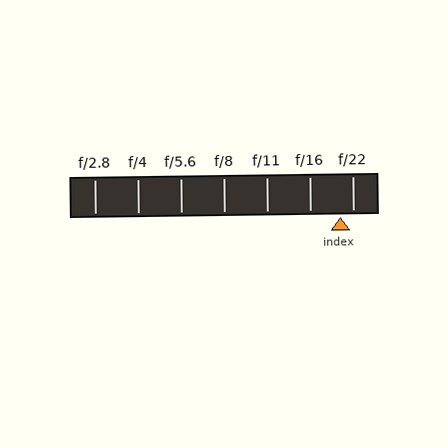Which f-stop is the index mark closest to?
The index mark is closest to f/22.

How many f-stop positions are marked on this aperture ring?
There are 7 f-stop positions marked.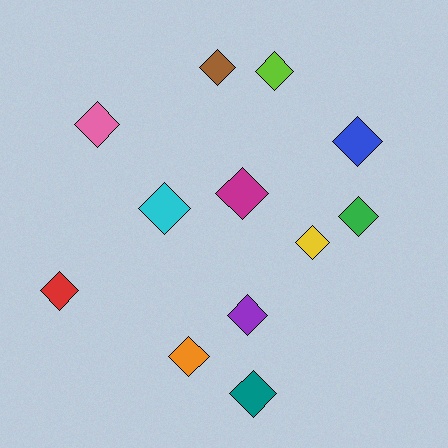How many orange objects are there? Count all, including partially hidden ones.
There is 1 orange object.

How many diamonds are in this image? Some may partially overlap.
There are 12 diamonds.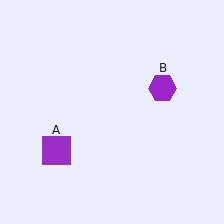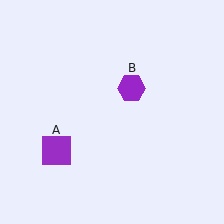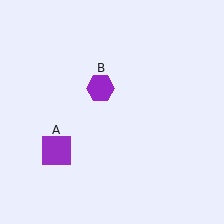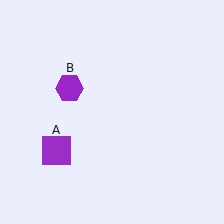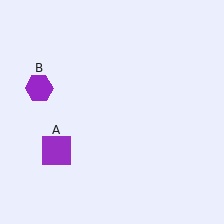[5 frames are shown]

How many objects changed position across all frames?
1 object changed position: purple hexagon (object B).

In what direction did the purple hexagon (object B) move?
The purple hexagon (object B) moved left.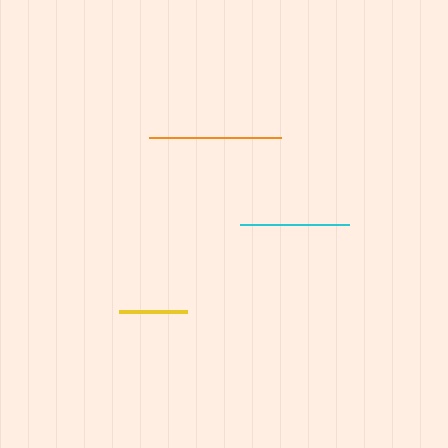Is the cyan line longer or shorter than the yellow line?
The cyan line is longer than the yellow line.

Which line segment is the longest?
The orange line is the longest at approximately 132 pixels.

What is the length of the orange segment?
The orange segment is approximately 132 pixels long.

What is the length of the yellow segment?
The yellow segment is approximately 68 pixels long.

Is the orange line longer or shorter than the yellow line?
The orange line is longer than the yellow line.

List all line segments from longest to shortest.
From longest to shortest: orange, cyan, yellow.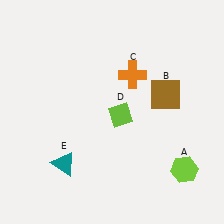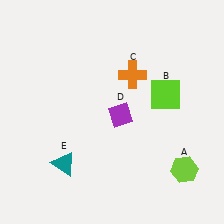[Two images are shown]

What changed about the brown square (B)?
In Image 1, B is brown. In Image 2, it changed to lime.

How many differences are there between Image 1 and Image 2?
There are 2 differences between the two images.